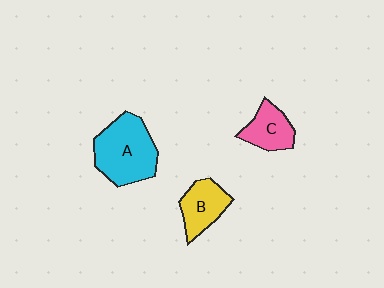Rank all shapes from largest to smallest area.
From largest to smallest: A (cyan), B (yellow), C (pink).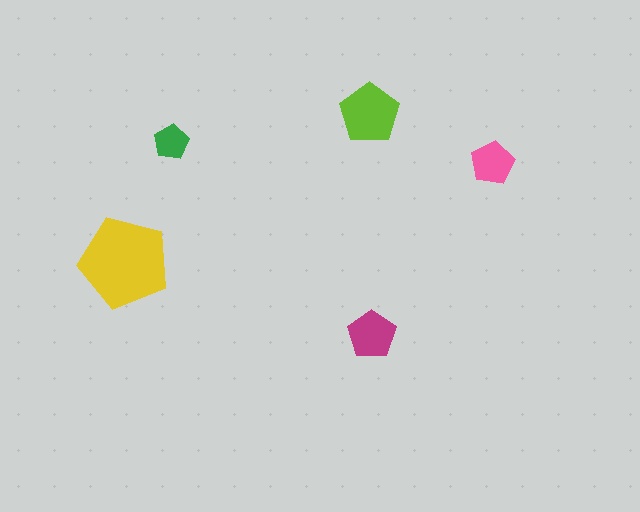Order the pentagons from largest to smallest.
the yellow one, the lime one, the magenta one, the pink one, the green one.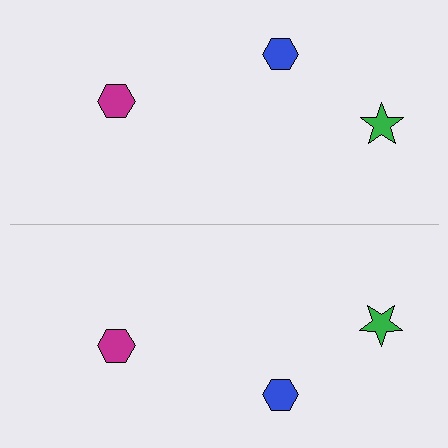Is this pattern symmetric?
Yes, this pattern has bilateral (reflection) symmetry.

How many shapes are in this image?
There are 6 shapes in this image.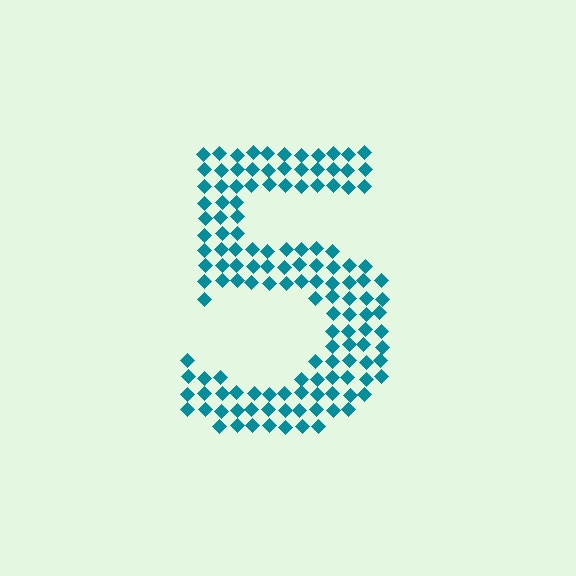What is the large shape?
The large shape is the digit 5.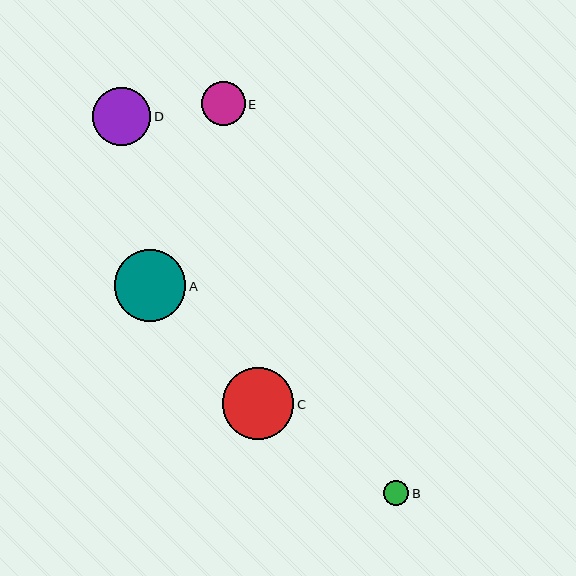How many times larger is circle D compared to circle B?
Circle D is approximately 2.3 times the size of circle B.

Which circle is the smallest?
Circle B is the smallest with a size of approximately 25 pixels.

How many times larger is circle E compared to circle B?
Circle E is approximately 1.8 times the size of circle B.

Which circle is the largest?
Circle A is the largest with a size of approximately 71 pixels.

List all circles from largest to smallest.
From largest to smallest: A, C, D, E, B.